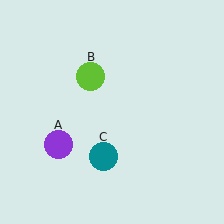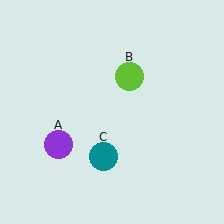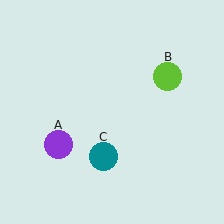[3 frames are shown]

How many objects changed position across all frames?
1 object changed position: lime circle (object B).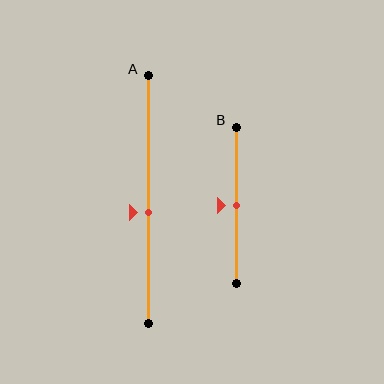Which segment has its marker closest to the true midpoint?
Segment B has its marker closest to the true midpoint.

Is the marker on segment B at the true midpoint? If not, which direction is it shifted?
Yes, the marker on segment B is at the true midpoint.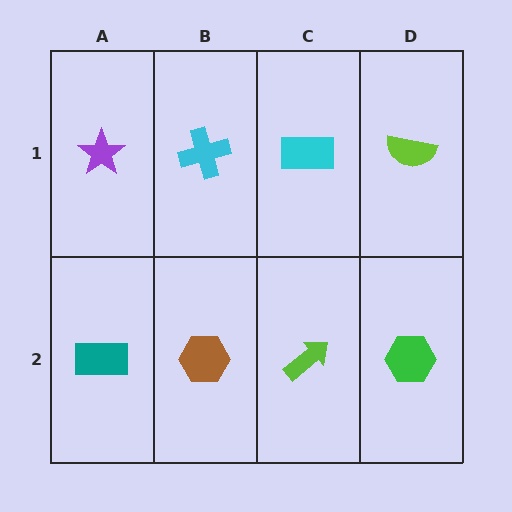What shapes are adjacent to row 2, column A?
A purple star (row 1, column A), a brown hexagon (row 2, column B).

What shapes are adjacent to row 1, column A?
A teal rectangle (row 2, column A), a cyan cross (row 1, column B).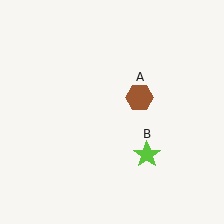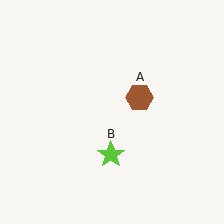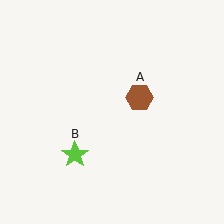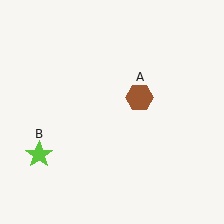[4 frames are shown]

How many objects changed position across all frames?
1 object changed position: lime star (object B).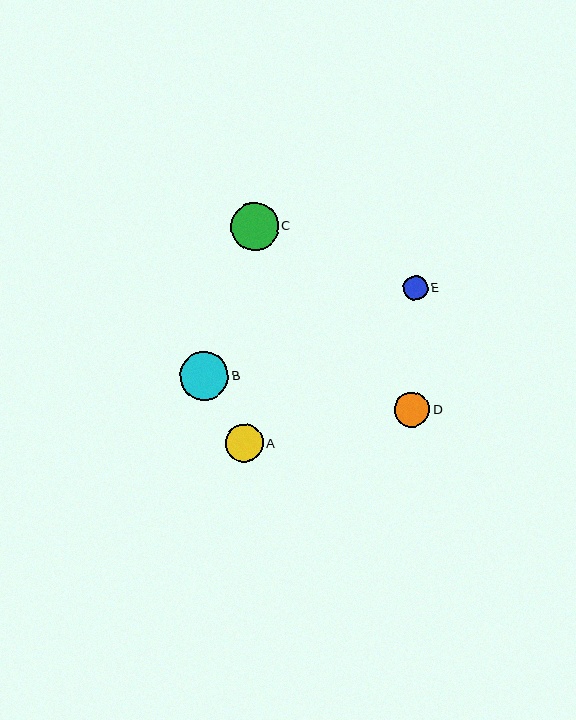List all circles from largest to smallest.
From largest to smallest: B, C, A, D, E.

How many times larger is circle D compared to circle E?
Circle D is approximately 1.4 times the size of circle E.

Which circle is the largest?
Circle B is the largest with a size of approximately 49 pixels.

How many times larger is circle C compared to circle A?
Circle C is approximately 1.3 times the size of circle A.